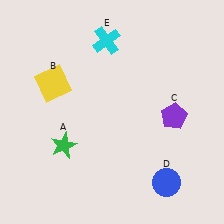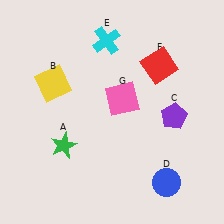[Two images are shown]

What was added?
A red square (F), a pink square (G) were added in Image 2.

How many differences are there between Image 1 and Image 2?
There are 2 differences between the two images.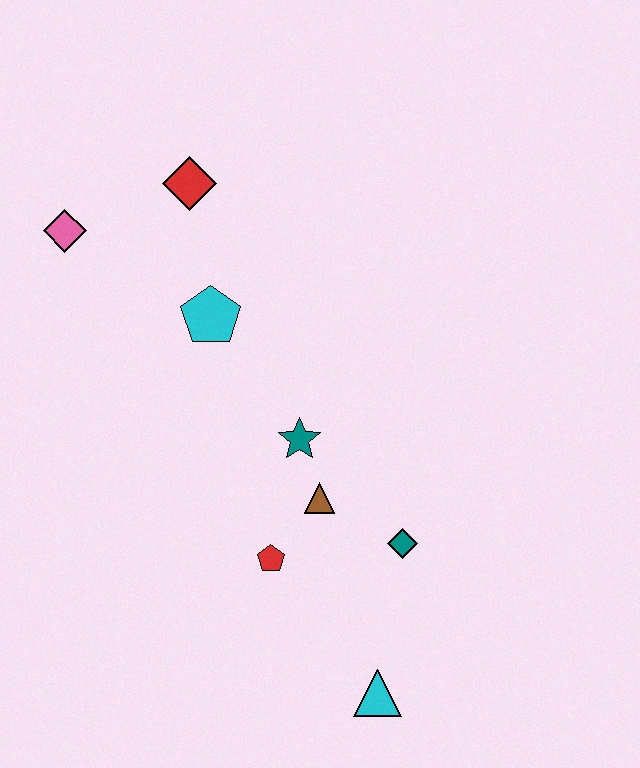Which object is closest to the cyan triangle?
The teal diamond is closest to the cyan triangle.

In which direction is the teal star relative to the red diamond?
The teal star is below the red diamond.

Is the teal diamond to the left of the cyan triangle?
No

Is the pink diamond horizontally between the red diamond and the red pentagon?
No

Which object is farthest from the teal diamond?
The pink diamond is farthest from the teal diamond.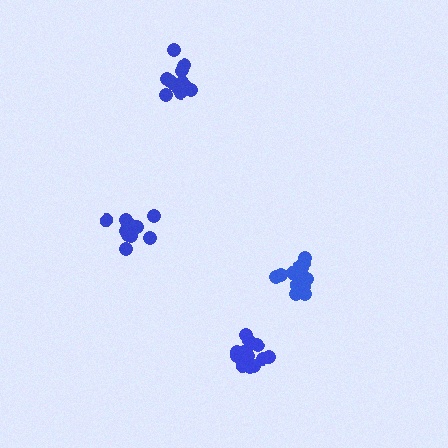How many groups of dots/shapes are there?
There are 4 groups.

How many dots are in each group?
Group 1: 15 dots, Group 2: 13 dots, Group 3: 16 dots, Group 4: 12 dots (56 total).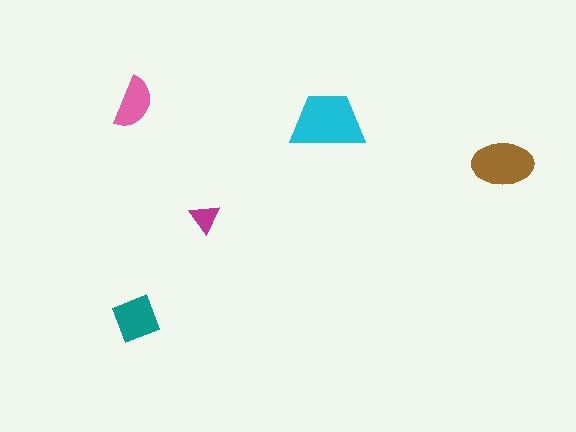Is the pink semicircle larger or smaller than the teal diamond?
Smaller.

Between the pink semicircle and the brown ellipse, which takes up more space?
The brown ellipse.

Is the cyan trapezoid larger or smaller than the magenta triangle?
Larger.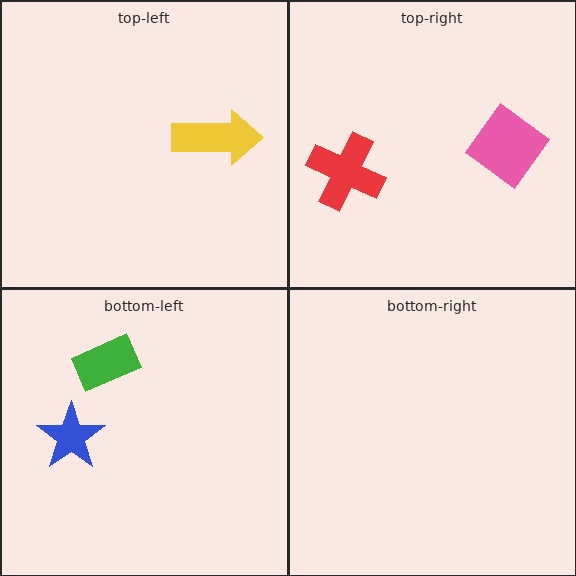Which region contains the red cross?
The top-right region.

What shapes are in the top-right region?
The pink diamond, the red cross.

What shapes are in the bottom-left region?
The green rectangle, the blue star.